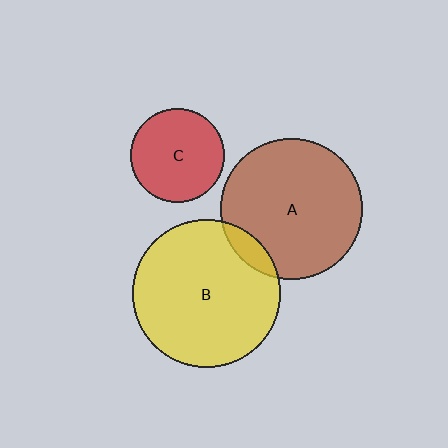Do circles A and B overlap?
Yes.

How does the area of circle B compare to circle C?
Approximately 2.5 times.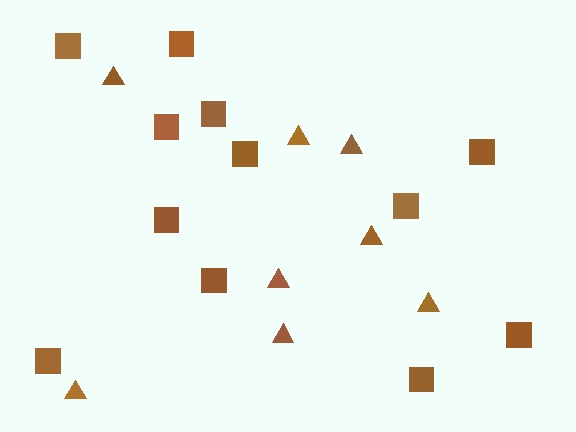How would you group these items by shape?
There are 2 groups: one group of squares (12) and one group of triangles (8).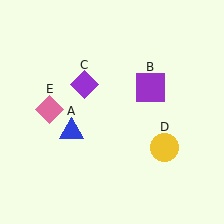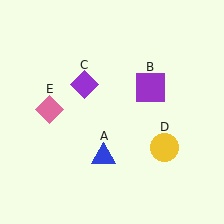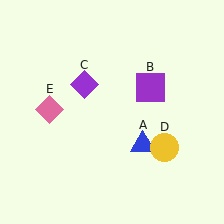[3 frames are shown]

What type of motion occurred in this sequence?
The blue triangle (object A) rotated counterclockwise around the center of the scene.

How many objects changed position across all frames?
1 object changed position: blue triangle (object A).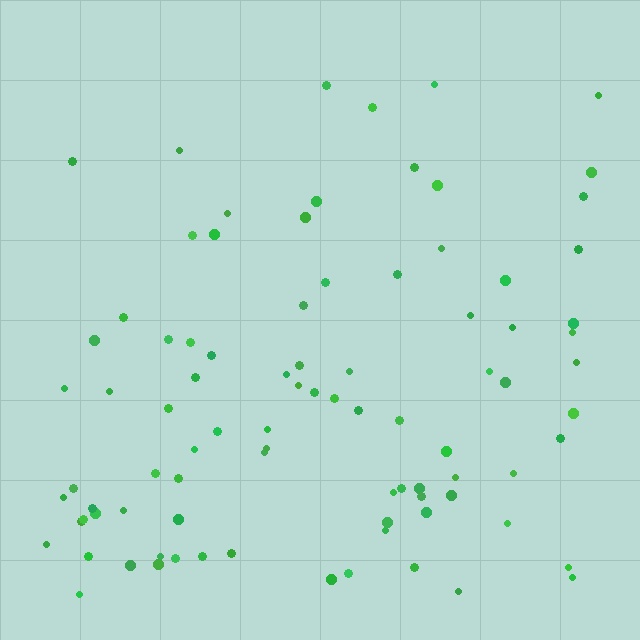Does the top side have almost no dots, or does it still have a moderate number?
Still a moderate number, just noticeably fewer than the bottom.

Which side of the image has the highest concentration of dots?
The bottom.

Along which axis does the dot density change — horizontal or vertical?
Vertical.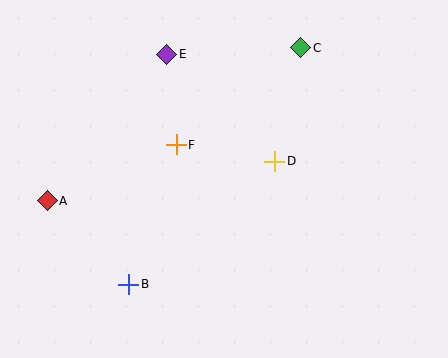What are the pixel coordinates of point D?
Point D is at (275, 161).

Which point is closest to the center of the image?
Point D at (275, 161) is closest to the center.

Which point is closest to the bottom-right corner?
Point D is closest to the bottom-right corner.